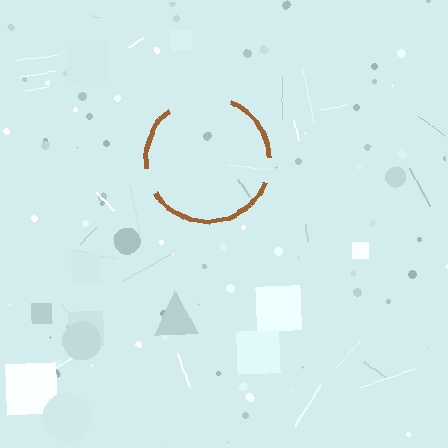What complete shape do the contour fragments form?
The contour fragments form a circle.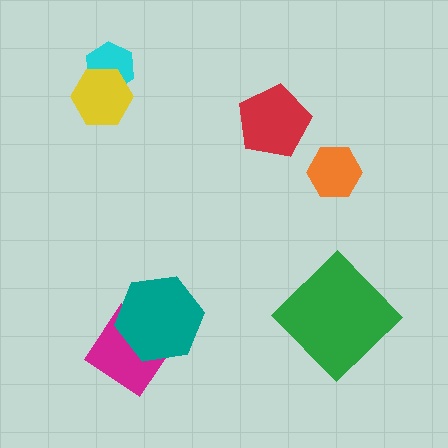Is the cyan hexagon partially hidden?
Yes, it is partially covered by another shape.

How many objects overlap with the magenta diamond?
1 object overlaps with the magenta diamond.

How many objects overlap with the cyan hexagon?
1 object overlaps with the cyan hexagon.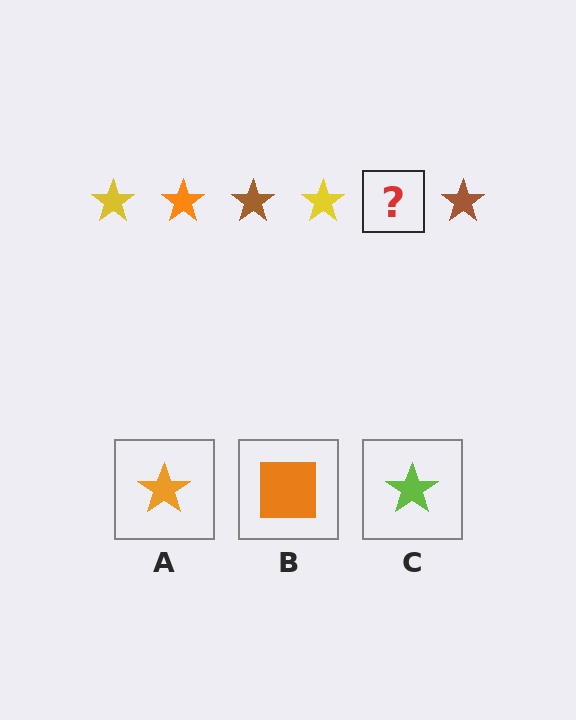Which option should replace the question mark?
Option A.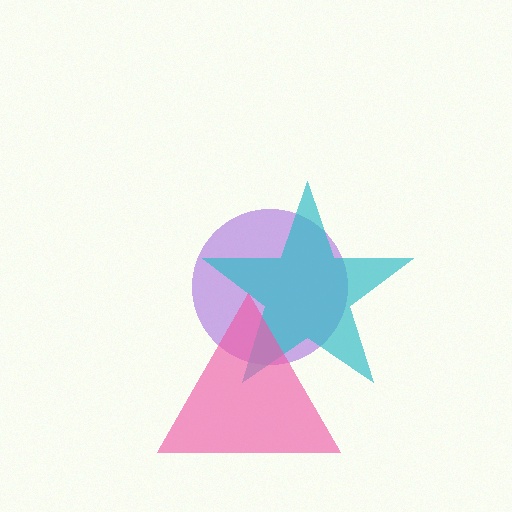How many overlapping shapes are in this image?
There are 3 overlapping shapes in the image.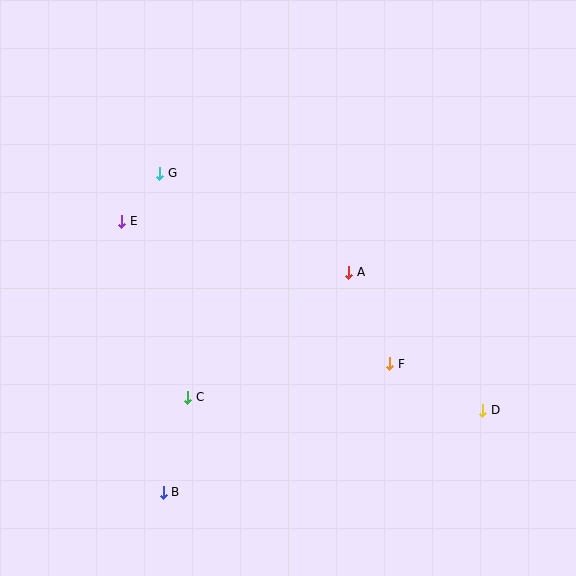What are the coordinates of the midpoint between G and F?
The midpoint between G and F is at (275, 268).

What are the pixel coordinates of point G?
Point G is at (160, 173).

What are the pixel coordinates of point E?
Point E is at (122, 221).